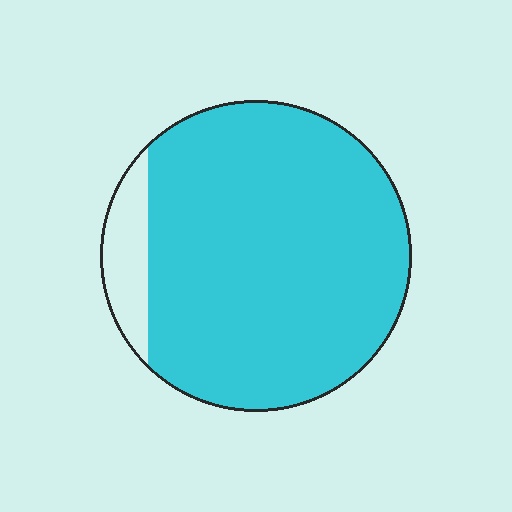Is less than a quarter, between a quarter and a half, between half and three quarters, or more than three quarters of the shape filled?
More than three quarters.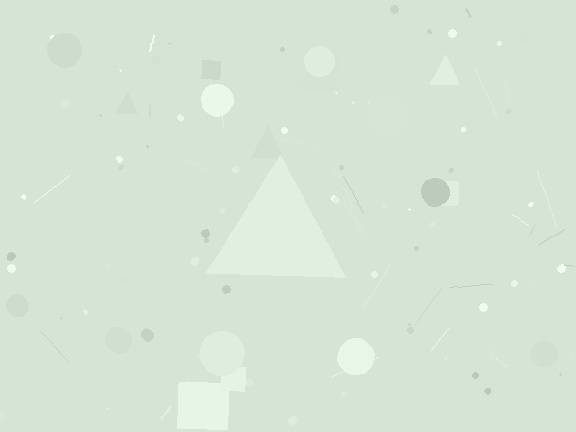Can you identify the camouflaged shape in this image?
The camouflaged shape is a triangle.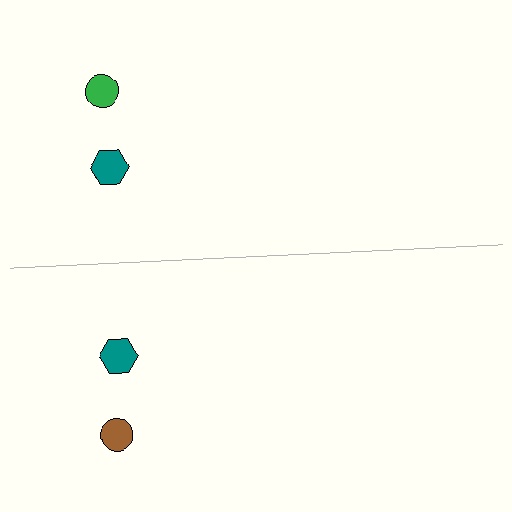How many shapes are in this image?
There are 4 shapes in this image.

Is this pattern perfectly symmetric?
No, the pattern is not perfectly symmetric. The brown circle on the bottom side breaks the symmetry — its mirror counterpart is green.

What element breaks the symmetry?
The brown circle on the bottom side breaks the symmetry — its mirror counterpart is green.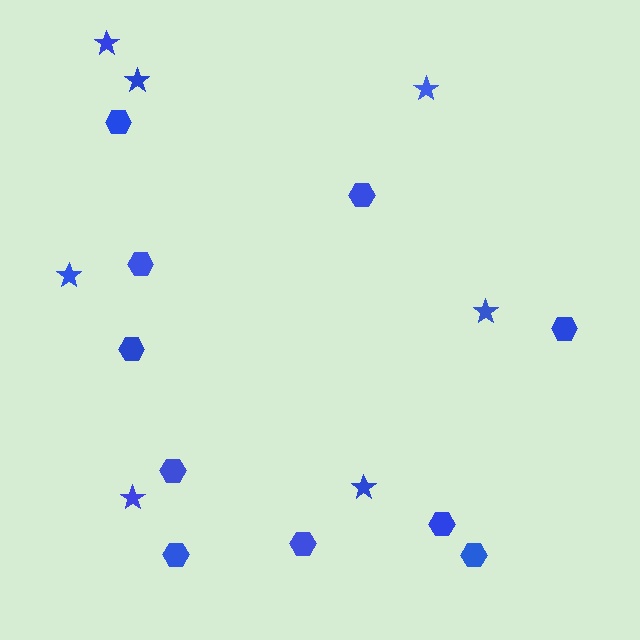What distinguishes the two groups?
There are 2 groups: one group of stars (7) and one group of hexagons (10).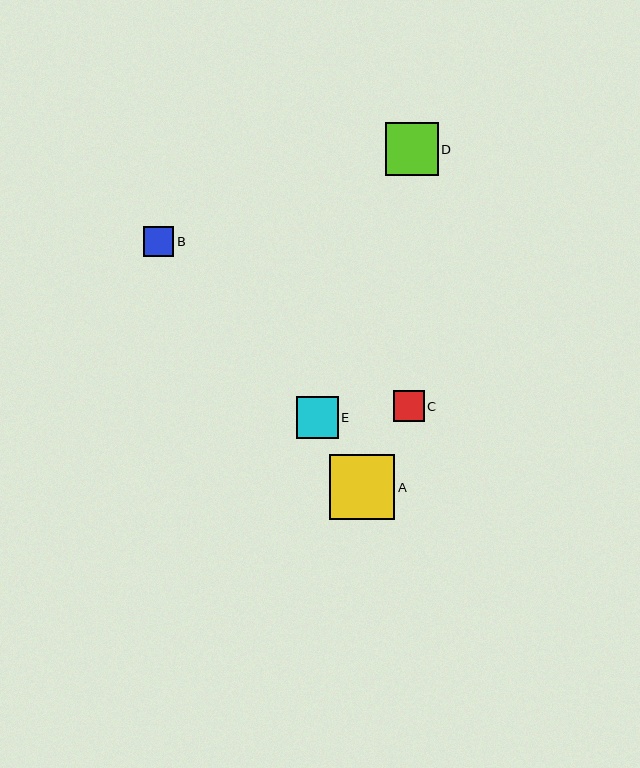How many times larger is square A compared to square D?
Square A is approximately 1.2 times the size of square D.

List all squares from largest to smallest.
From largest to smallest: A, D, E, C, B.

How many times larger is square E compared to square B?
Square E is approximately 1.4 times the size of square B.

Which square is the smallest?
Square B is the smallest with a size of approximately 30 pixels.